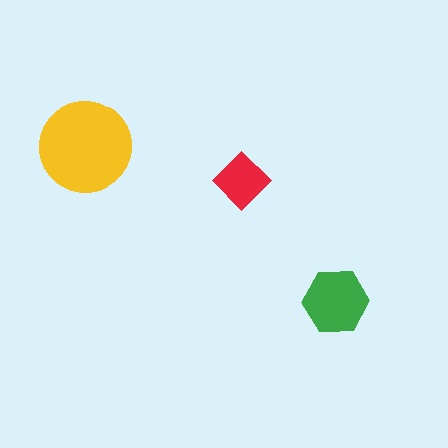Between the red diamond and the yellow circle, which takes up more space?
The yellow circle.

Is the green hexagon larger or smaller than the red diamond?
Larger.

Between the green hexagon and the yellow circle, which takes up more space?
The yellow circle.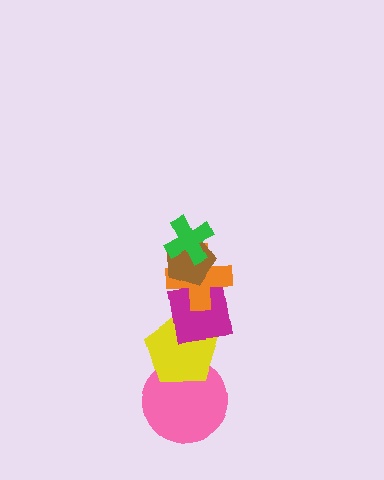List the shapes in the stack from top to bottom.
From top to bottom: the green cross, the brown pentagon, the orange cross, the magenta square, the yellow pentagon, the pink circle.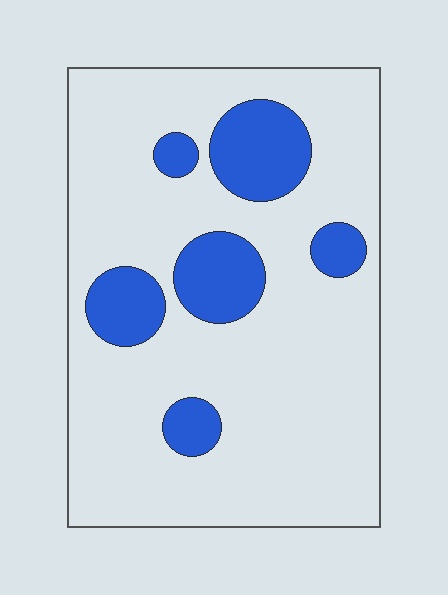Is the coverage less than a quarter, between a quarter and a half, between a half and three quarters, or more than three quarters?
Less than a quarter.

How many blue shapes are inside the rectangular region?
6.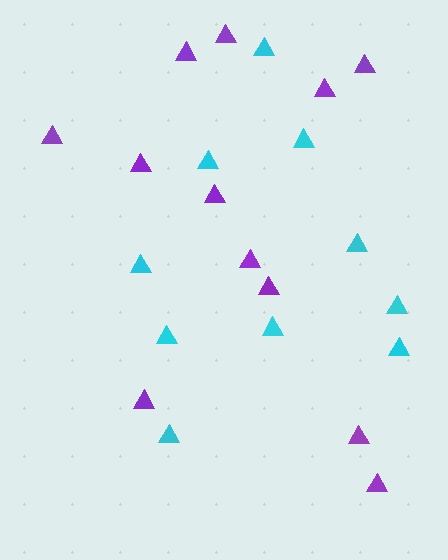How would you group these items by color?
There are 2 groups: one group of purple triangles (12) and one group of cyan triangles (10).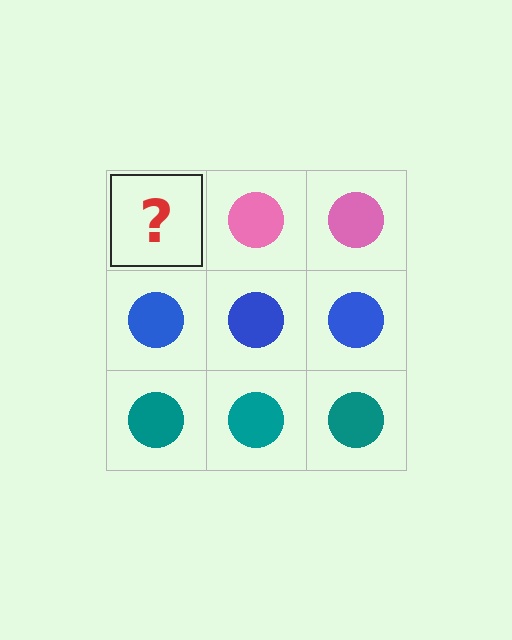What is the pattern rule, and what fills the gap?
The rule is that each row has a consistent color. The gap should be filled with a pink circle.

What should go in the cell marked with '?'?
The missing cell should contain a pink circle.